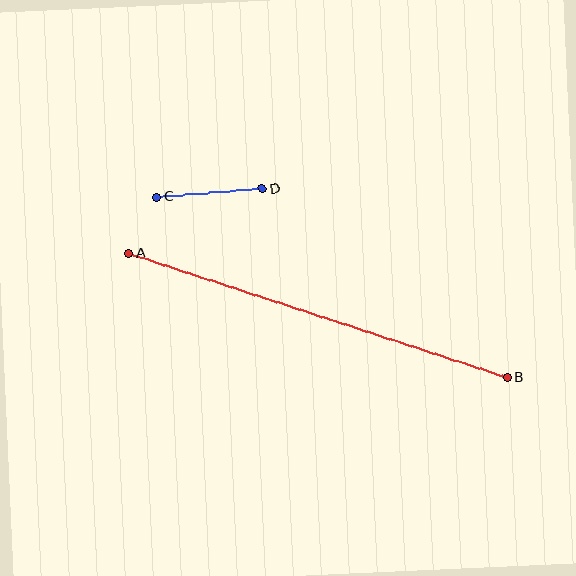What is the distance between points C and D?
The distance is approximately 106 pixels.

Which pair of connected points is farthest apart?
Points A and B are farthest apart.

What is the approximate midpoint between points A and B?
The midpoint is at approximately (318, 316) pixels.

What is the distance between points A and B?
The distance is approximately 398 pixels.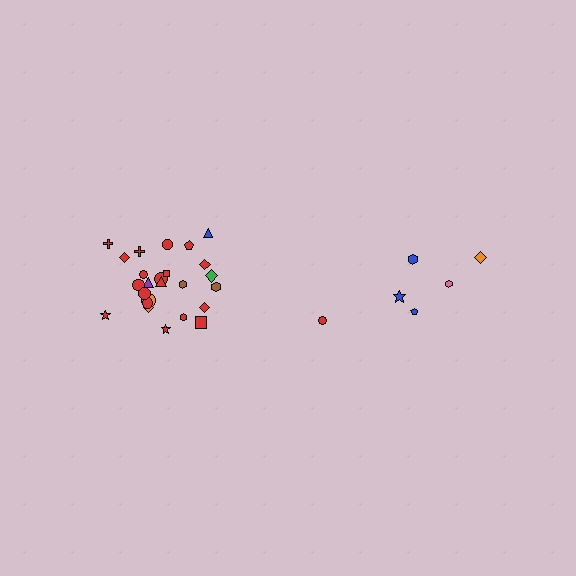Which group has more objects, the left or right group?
The left group.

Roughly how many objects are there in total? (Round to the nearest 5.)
Roughly 30 objects in total.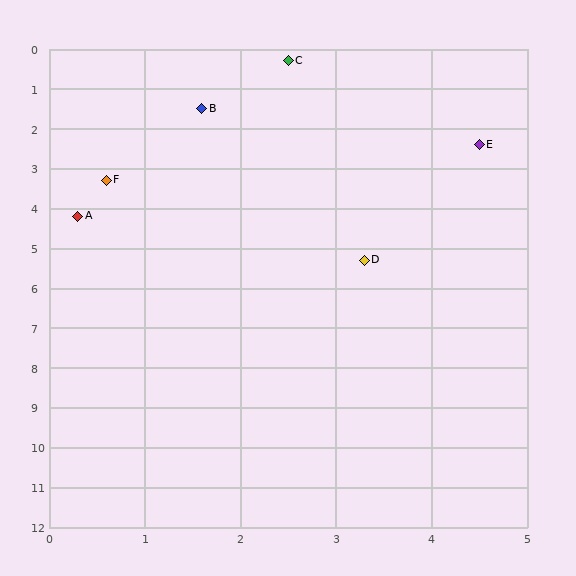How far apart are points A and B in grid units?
Points A and B are about 3.0 grid units apart.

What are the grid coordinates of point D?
Point D is at approximately (3.3, 5.3).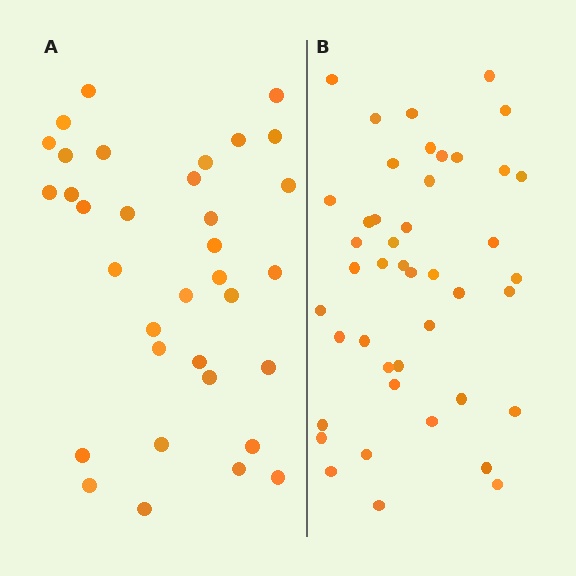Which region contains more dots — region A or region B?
Region B (the right region) has more dots.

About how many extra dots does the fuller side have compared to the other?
Region B has roughly 10 or so more dots than region A.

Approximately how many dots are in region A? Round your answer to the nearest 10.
About 30 dots. (The exact count is 34, which rounds to 30.)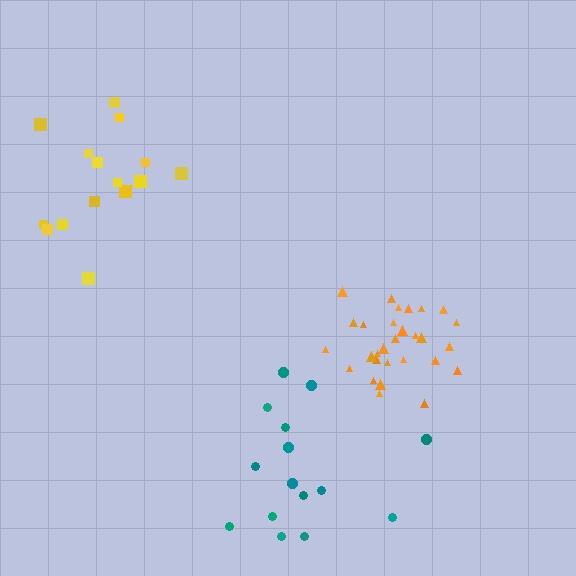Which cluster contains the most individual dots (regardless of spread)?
Orange (29).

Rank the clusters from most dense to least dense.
orange, yellow, teal.